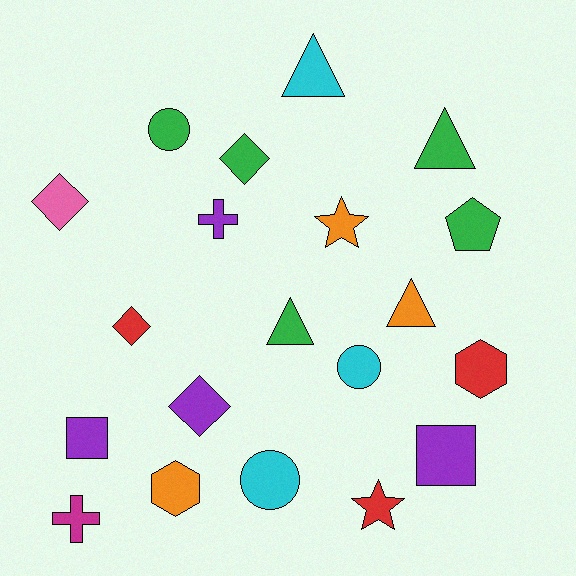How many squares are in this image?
There are 2 squares.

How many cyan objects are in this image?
There are 3 cyan objects.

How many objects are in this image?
There are 20 objects.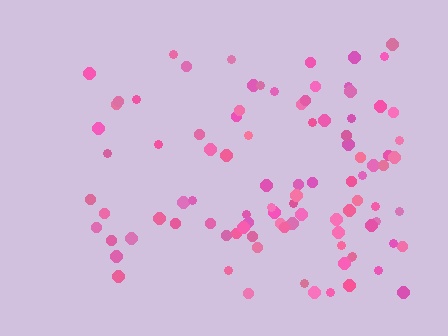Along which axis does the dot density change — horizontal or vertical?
Horizontal.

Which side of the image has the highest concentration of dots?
The right.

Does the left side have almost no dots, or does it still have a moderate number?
Still a moderate number, just noticeably fewer than the right.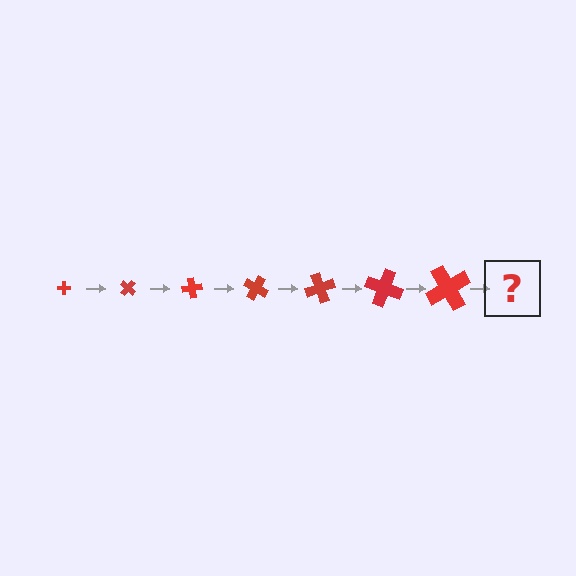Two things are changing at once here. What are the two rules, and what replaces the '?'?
The two rules are that the cross grows larger each step and it rotates 40 degrees each step. The '?' should be a cross, larger than the previous one and rotated 280 degrees from the start.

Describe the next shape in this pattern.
It should be a cross, larger than the previous one and rotated 280 degrees from the start.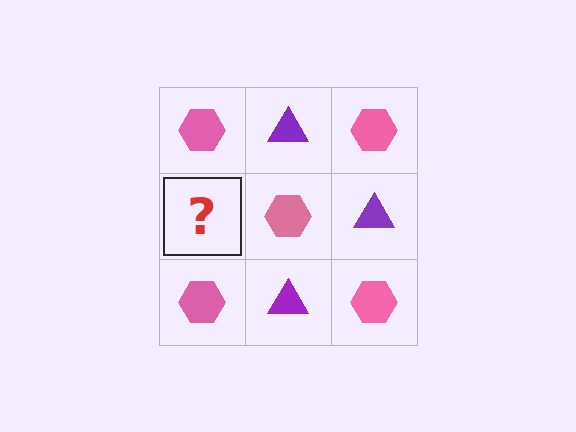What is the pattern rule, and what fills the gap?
The rule is that it alternates pink hexagon and purple triangle in a checkerboard pattern. The gap should be filled with a purple triangle.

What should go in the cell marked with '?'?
The missing cell should contain a purple triangle.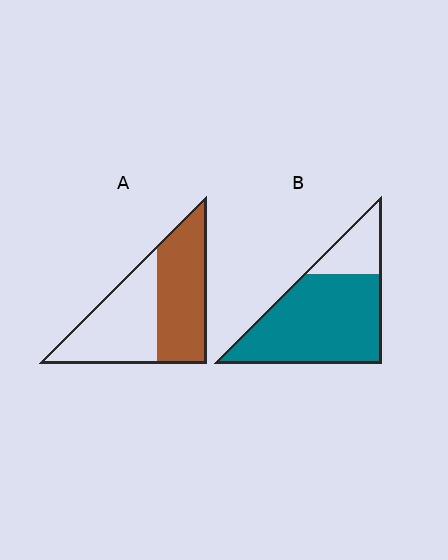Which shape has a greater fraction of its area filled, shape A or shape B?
Shape B.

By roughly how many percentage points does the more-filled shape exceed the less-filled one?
By roughly 30 percentage points (B over A).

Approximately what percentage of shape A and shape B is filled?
A is approximately 50% and B is approximately 80%.